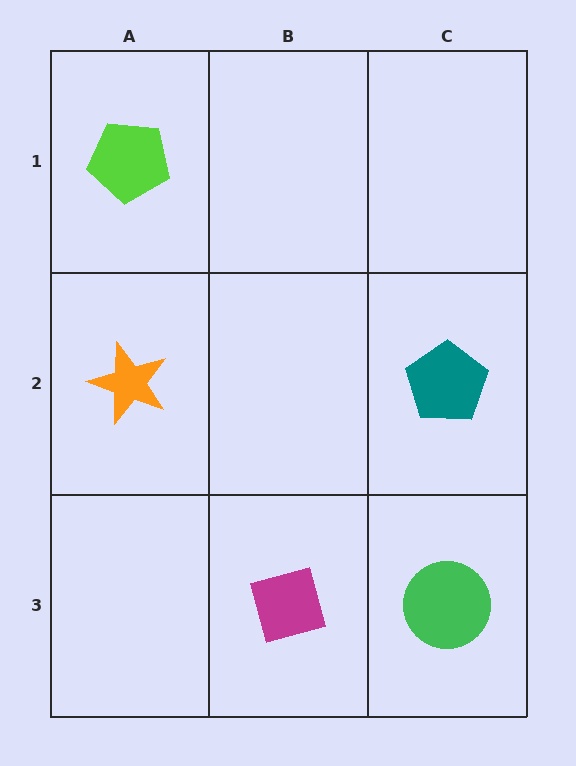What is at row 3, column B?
A magenta diamond.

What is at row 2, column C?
A teal pentagon.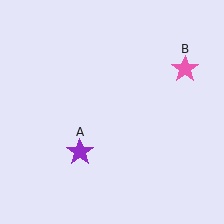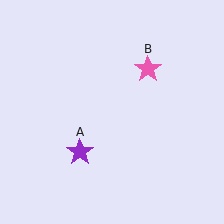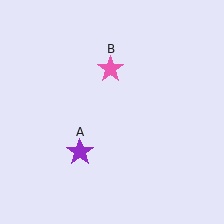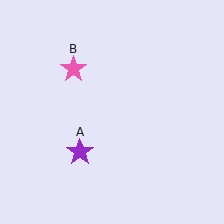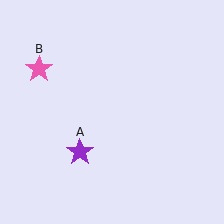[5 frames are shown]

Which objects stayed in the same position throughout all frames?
Purple star (object A) remained stationary.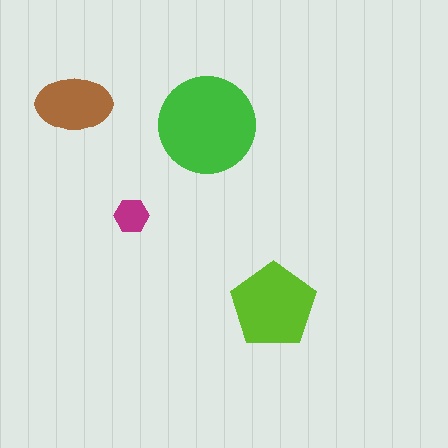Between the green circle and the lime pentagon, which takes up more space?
The green circle.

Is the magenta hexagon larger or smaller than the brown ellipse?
Smaller.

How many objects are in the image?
There are 4 objects in the image.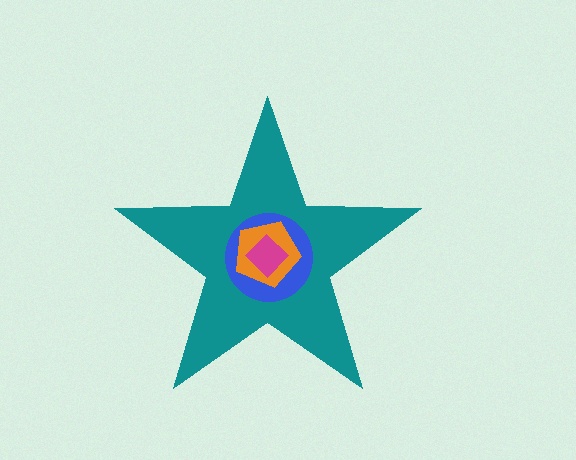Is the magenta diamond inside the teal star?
Yes.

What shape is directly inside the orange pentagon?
The magenta diamond.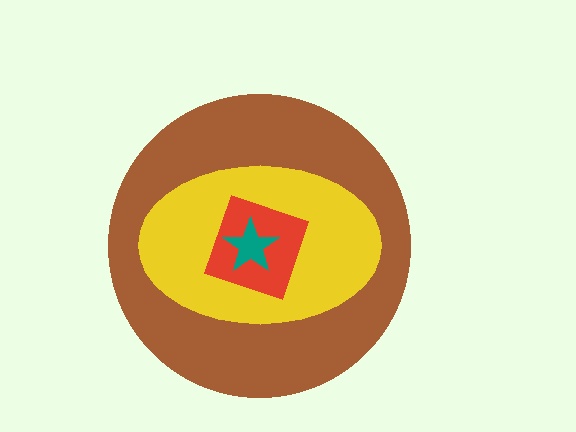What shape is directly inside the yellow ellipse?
The red square.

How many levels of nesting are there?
4.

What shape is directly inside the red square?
The teal star.